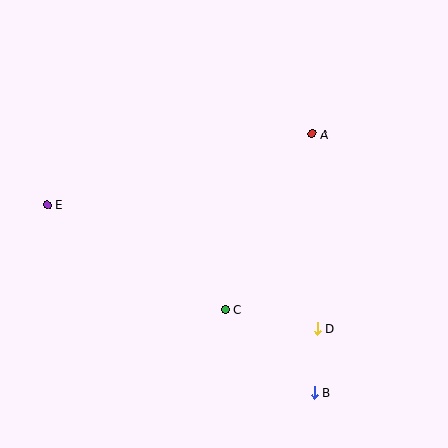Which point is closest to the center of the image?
Point C at (225, 309) is closest to the center.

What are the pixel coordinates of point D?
Point D is at (317, 328).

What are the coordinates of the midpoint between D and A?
The midpoint between D and A is at (315, 231).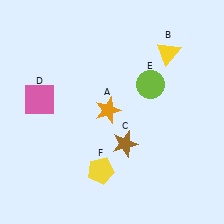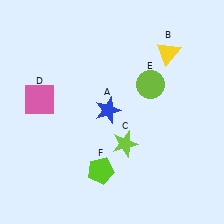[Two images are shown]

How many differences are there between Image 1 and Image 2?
There are 3 differences between the two images.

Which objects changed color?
A changed from orange to blue. C changed from brown to lime. F changed from yellow to lime.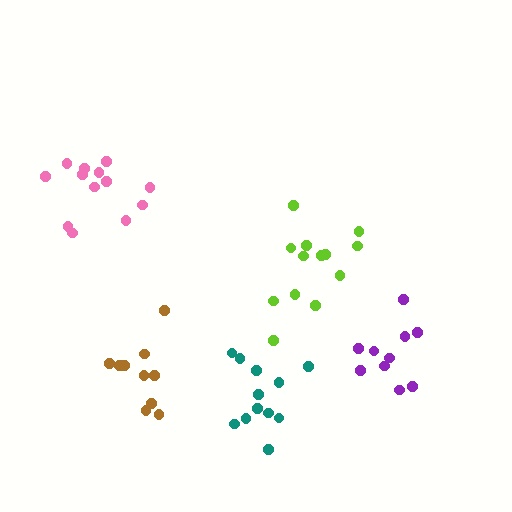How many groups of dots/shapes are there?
There are 5 groups.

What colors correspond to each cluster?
The clusters are colored: brown, lime, pink, purple, teal.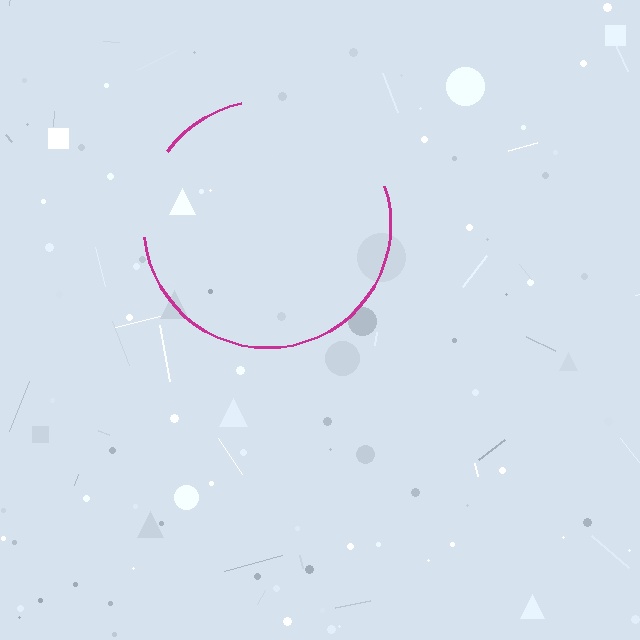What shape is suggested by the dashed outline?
The dashed outline suggests a circle.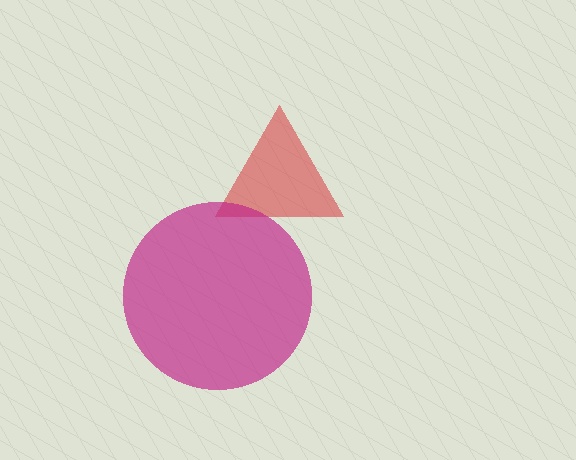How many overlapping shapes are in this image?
There are 2 overlapping shapes in the image.